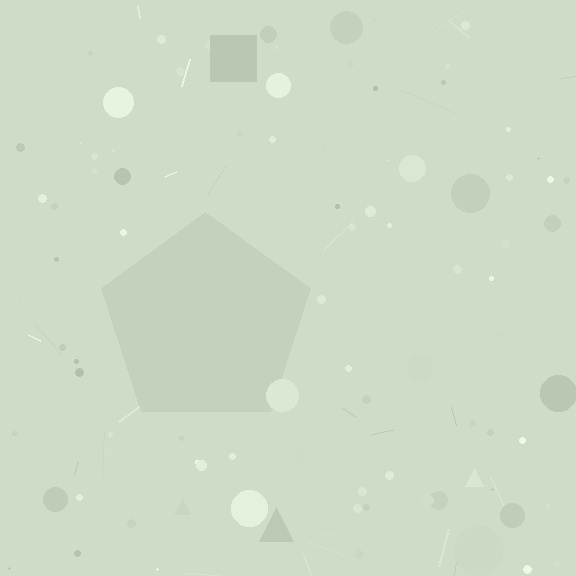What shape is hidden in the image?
A pentagon is hidden in the image.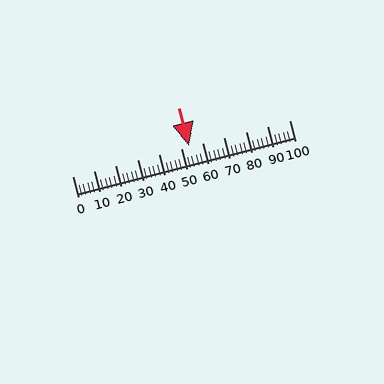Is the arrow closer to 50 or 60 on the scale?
The arrow is closer to 50.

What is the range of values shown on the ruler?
The ruler shows values from 0 to 100.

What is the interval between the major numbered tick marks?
The major tick marks are spaced 10 units apart.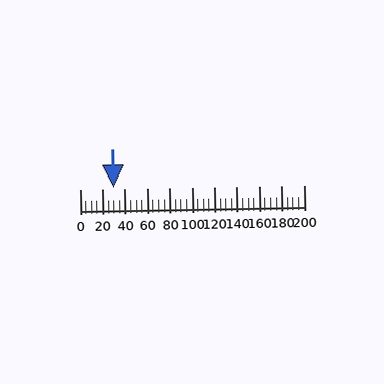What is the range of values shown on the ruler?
The ruler shows values from 0 to 200.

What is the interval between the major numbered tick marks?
The major tick marks are spaced 20 units apart.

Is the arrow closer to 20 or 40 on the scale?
The arrow is closer to 20.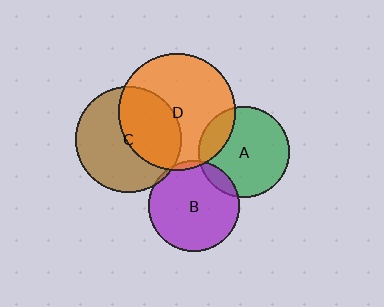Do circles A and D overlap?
Yes.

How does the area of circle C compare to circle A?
Approximately 1.3 times.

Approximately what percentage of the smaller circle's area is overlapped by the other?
Approximately 20%.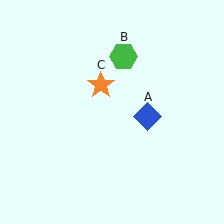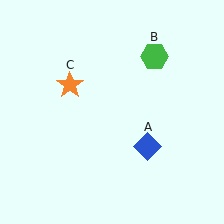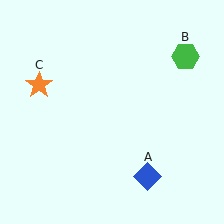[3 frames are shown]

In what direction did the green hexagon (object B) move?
The green hexagon (object B) moved right.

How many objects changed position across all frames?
3 objects changed position: blue diamond (object A), green hexagon (object B), orange star (object C).